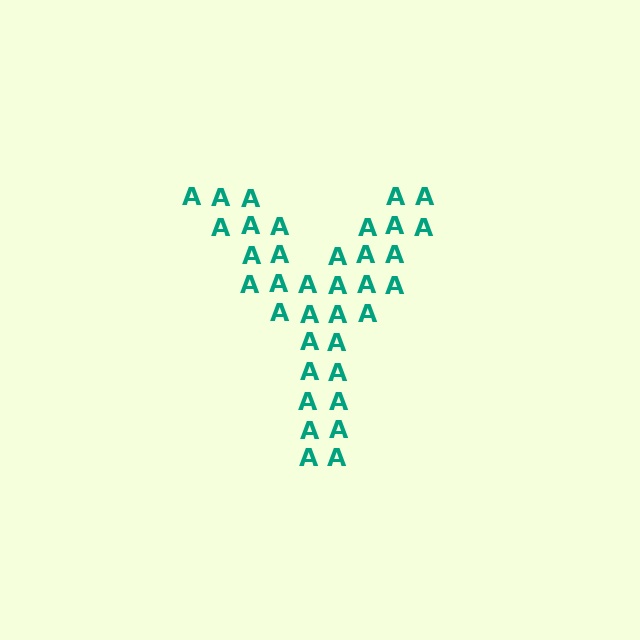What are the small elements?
The small elements are letter A's.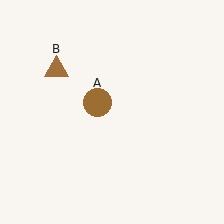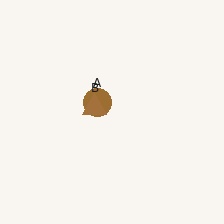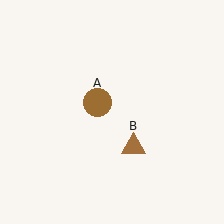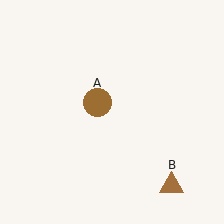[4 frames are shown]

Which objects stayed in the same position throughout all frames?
Brown circle (object A) remained stationary.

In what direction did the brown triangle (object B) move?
The brown triangle (object B) moved down and to the right.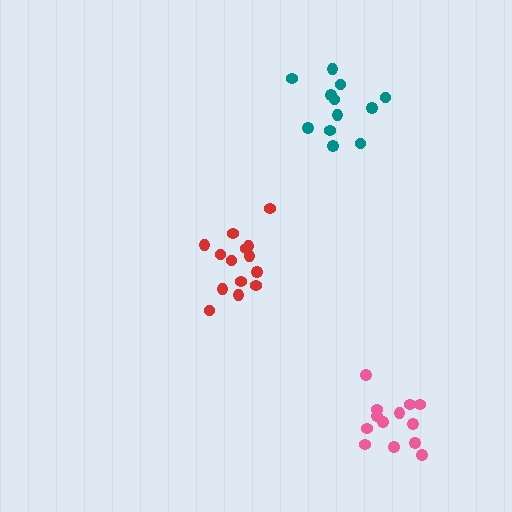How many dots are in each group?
Group 1: 12 dots, Group 2: 14 dots, Group 3: 13 dots (39 total).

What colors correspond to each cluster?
The clusters are colored: teal, red, pink.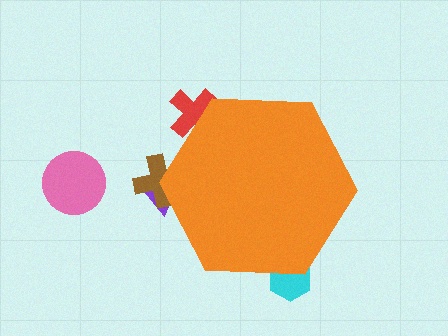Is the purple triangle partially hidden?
Yes, the purple triangle is partially hidden behind the orange hexagon.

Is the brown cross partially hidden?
Yes, the brown cross is partially hidden behind the orange hexagon.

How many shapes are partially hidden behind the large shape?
4 shapes are partially hidden.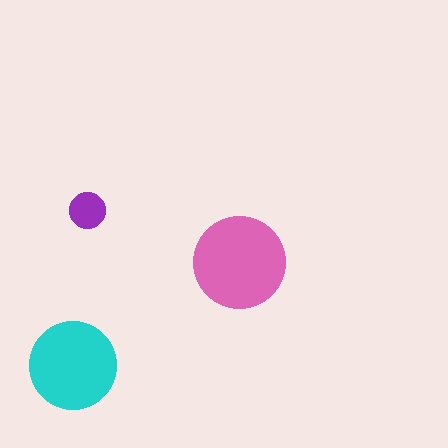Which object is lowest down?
The cyan circle is bottommost.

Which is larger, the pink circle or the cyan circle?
The pink one.